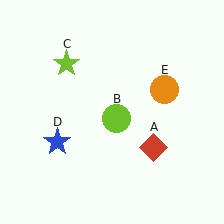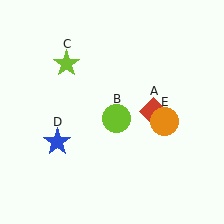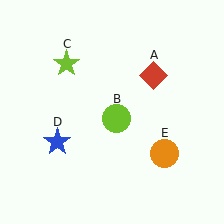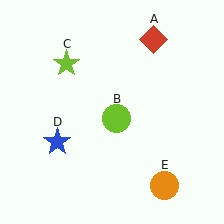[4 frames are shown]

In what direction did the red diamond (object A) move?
The red diamond (object A) moved up.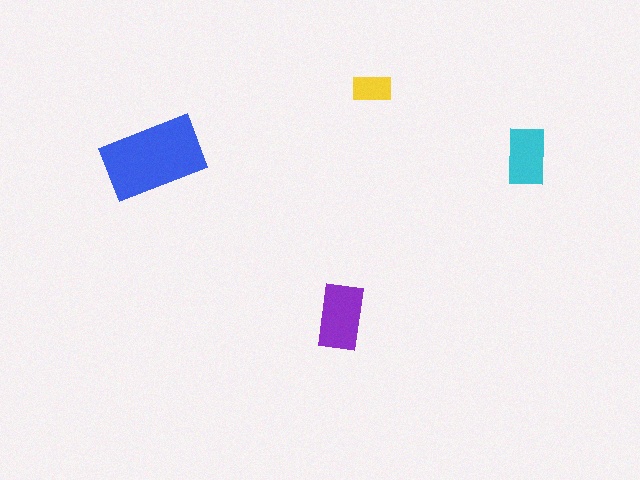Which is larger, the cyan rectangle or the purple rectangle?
The purple one.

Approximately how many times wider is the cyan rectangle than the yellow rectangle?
About 1.5 times wider.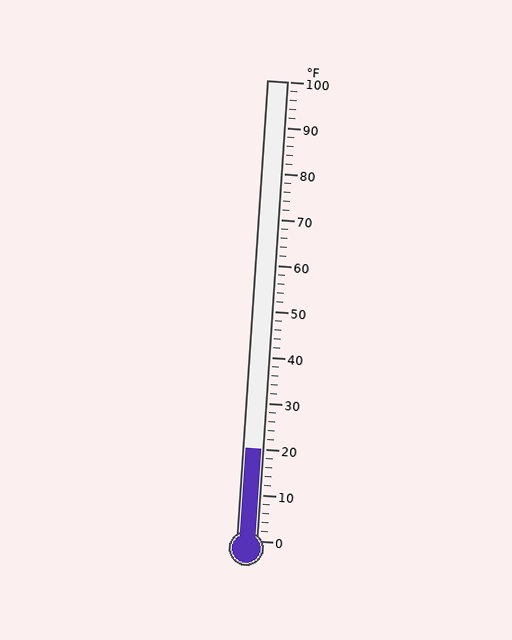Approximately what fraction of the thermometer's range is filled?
The thermometer is filled to approximately 20% of its range.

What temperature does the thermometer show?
The thermometer shows approximately 20°F.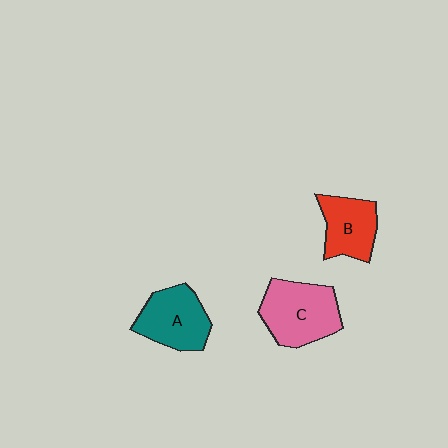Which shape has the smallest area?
Shape B (red).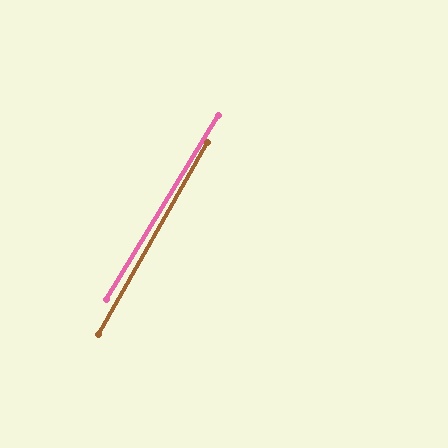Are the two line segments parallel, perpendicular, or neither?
Parallel — their directions differ by only 1.8°.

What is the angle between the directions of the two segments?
Approximately 2 degrees.